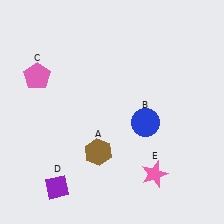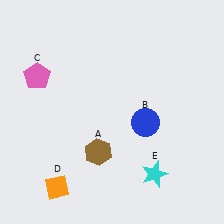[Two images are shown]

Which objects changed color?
D changed from purple to orange. E changed from pink to cyan.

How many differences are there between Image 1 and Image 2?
There are 2 differences between the two images.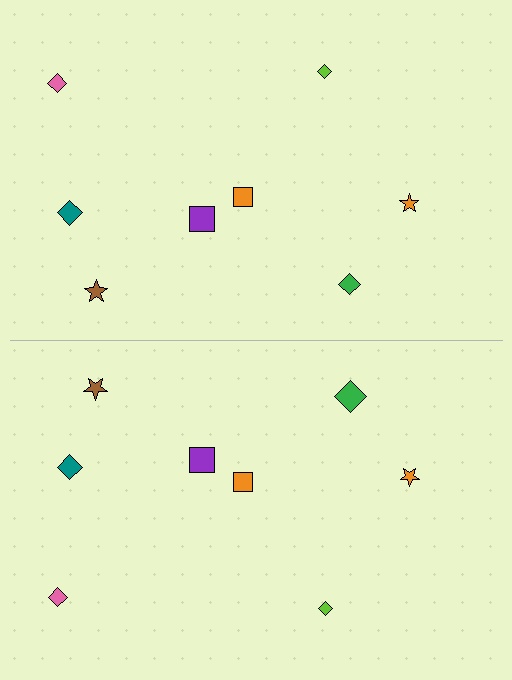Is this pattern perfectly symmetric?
No, the pattern is not perfectly symmetric. The green diamond on the bottom side has a different size than its mirror counterpart.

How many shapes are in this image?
There are 16 shapes in this image.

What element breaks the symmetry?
The green diamond on the bottom side has a different size than its mirror counterpart.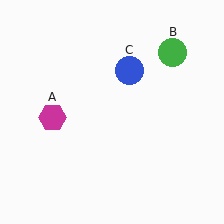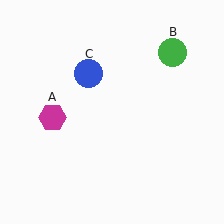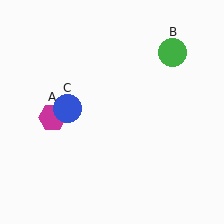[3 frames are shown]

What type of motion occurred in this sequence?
The blue circle (object C) rotated counterclockwise around the center of the scene.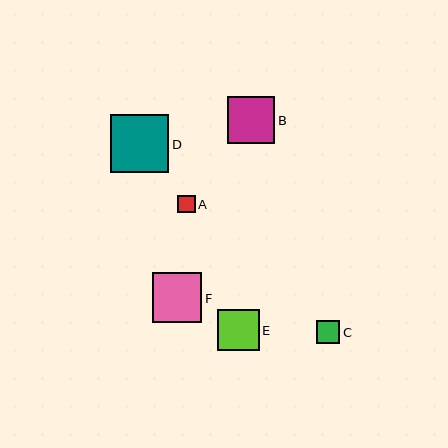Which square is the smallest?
Square A is the smallest with a size of approximately 17 pixels.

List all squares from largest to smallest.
From largest to smallest: D, F, B, E, C, A.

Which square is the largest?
Square D is the largest with a size of approximately 58 pixels.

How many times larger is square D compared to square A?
Square D is approximately 3.3 times the size of square A.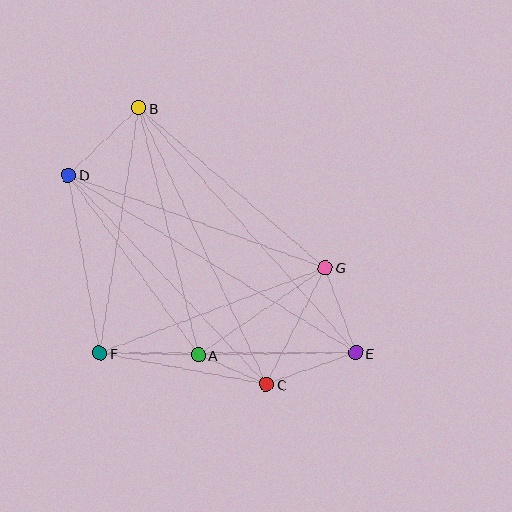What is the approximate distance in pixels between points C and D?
The distance between C and D is approximately 288 pixels.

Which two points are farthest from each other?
Points D and E are farthest from each other.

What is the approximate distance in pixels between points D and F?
The distance between D and F is approximately 181 pixels.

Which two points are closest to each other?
Points A and C are closest to each other.